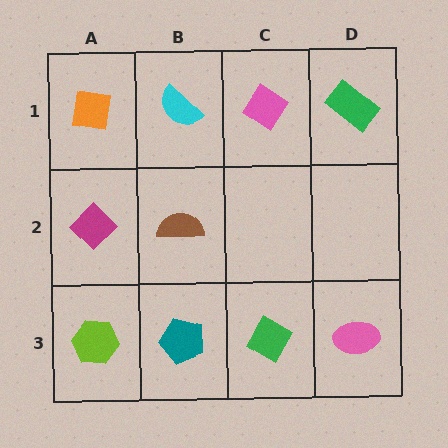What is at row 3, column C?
A green diamond.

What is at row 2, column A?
A magenta diamond.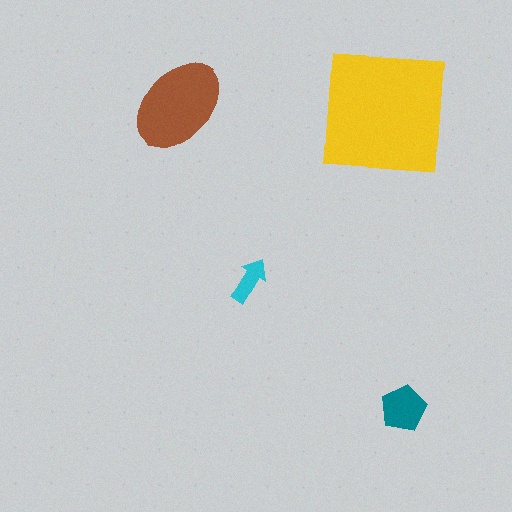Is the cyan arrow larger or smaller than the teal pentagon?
Smaller.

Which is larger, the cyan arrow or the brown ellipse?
The brown ellipse.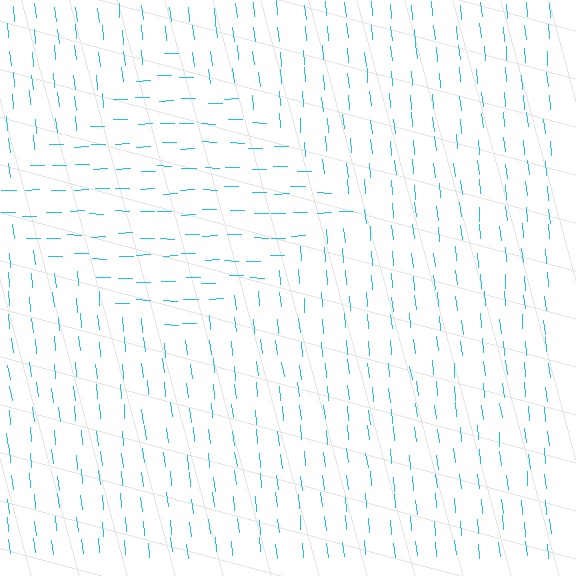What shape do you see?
I see a diamond.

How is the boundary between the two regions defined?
The boundary is defined purely by a change in line orientation (approximately 84 degrees difference). All lines are the same color and thickness.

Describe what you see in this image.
The image is filled with small cyan line segments. A diamond region in the image has lines oriented differently from the surrounding lines, creating a visible texture boundary.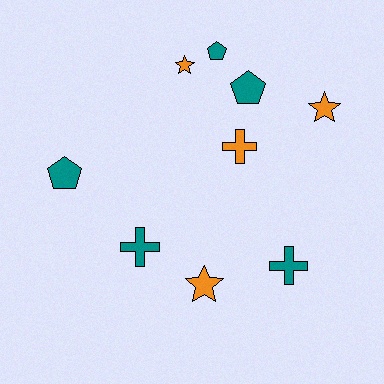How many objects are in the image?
There are 9 objects.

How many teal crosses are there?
There are 2 teal crosses.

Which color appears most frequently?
Teal, with 5 objects.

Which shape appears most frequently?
Cross, with 3 objects.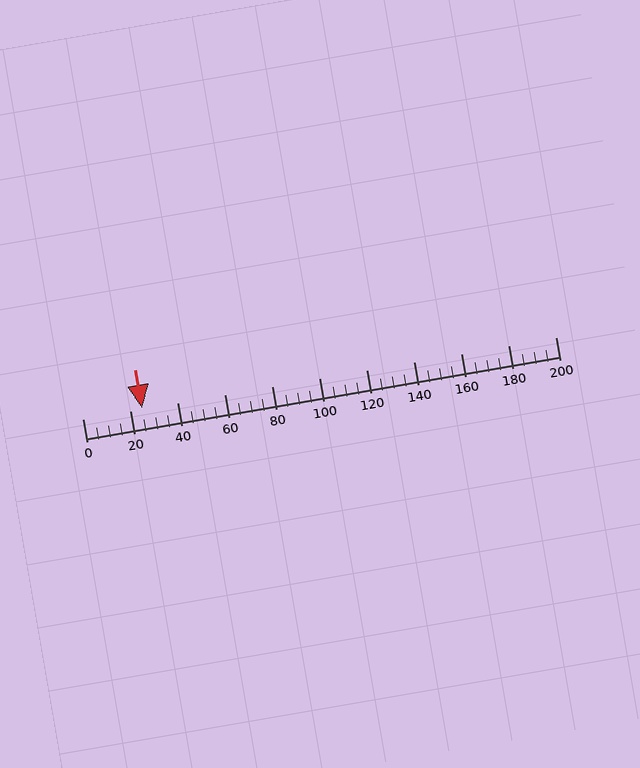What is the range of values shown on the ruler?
The ruler shows values from 0 to 200.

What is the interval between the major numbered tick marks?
The major tick marks are spaced 20 units apart.